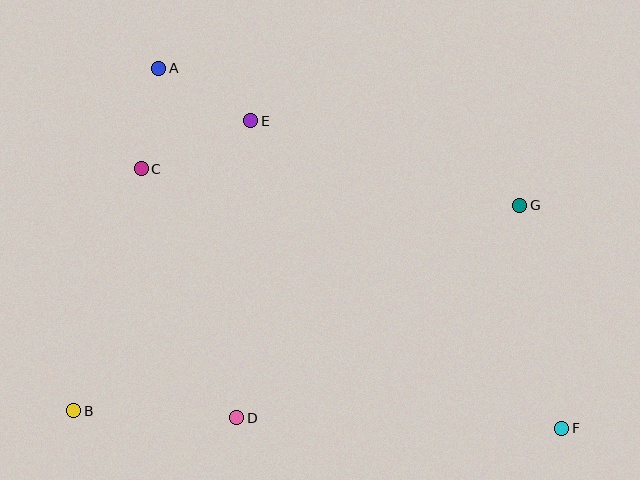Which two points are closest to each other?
Points A and C are closest to each other.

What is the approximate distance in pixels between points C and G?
The distance between C and G is approximately 380 pixels.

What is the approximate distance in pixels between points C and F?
The distance between C and F is approximately 494 pixels.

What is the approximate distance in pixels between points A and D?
The distance between A and D is approximately 358 pixels.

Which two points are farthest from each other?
Points A and F are farthest from each other.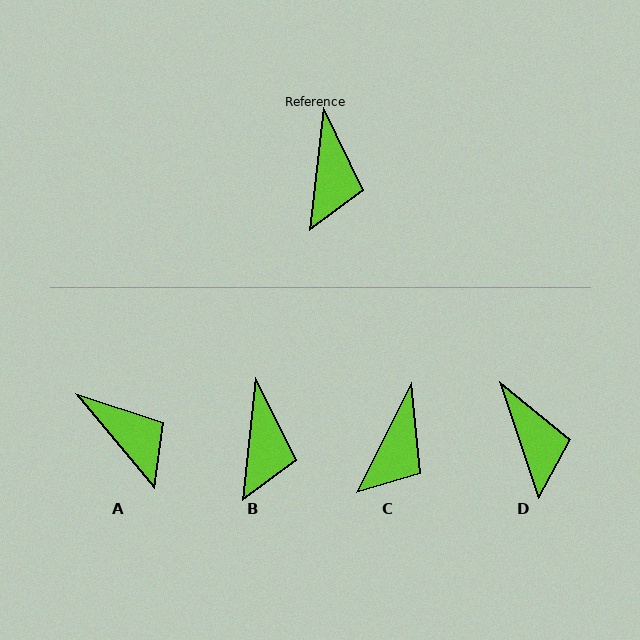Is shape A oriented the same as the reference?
No, it is off by about 46 degrees.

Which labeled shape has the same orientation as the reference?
B.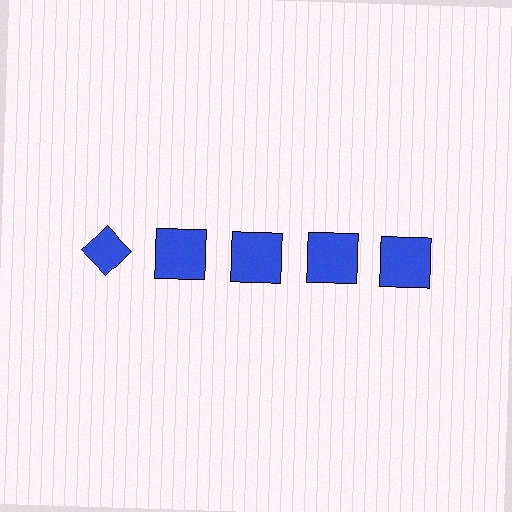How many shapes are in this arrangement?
There are 5 shapes arranged in a grid pattern.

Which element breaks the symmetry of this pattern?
The blue diamond in the top row, leftmost column breaks the symmetry. All other shapes are blue squares.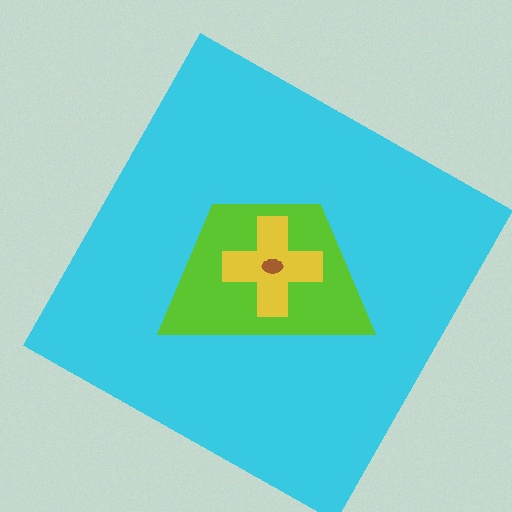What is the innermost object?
The brown ellipse.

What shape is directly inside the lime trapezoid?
The yellow cross.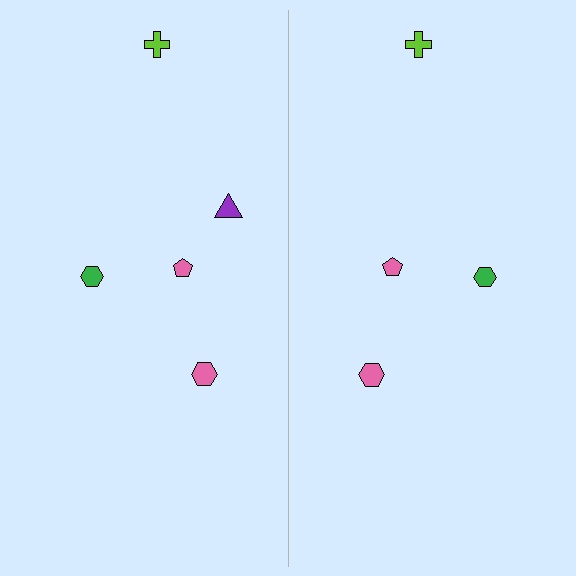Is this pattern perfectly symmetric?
No, the pattern is not perfectly symmetric. A purple triangle is missing from the right side.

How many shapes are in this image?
There are 9 shapes in this image.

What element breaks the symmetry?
A purple triangle is missing from the right side.